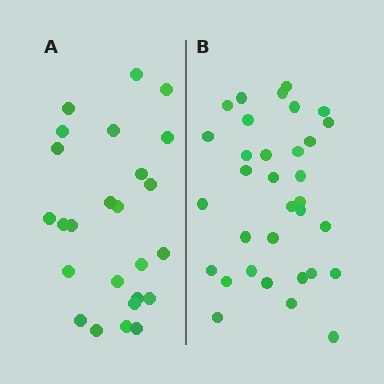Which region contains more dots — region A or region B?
Region B (the right region) has more dots.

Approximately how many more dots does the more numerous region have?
Region B has roughly 8 or so more dots than region A.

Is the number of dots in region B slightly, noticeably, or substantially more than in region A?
Region B has noticeably more, but not dramatically so. The ratio is roughly 1.3 to 1.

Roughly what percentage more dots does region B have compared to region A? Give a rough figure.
About 30% more.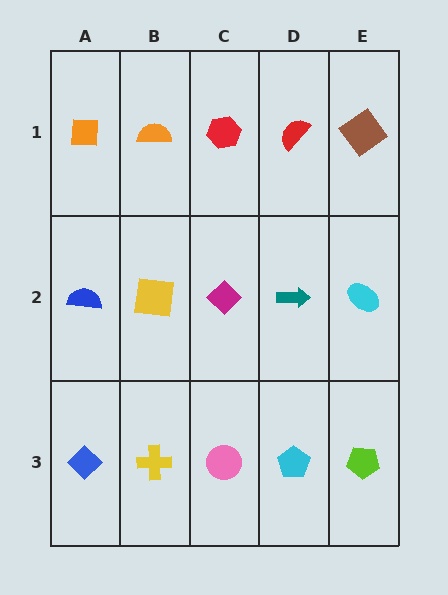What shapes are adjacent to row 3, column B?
A yellow square (row 2, column B), a blue diamond (row 3, column A), a pink circle (row 3, column C).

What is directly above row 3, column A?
A blue semicircle.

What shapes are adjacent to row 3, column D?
A teal arrow (row 2, column D), a pink circle (row 3, column C), a lime pentagon (row 3, column E).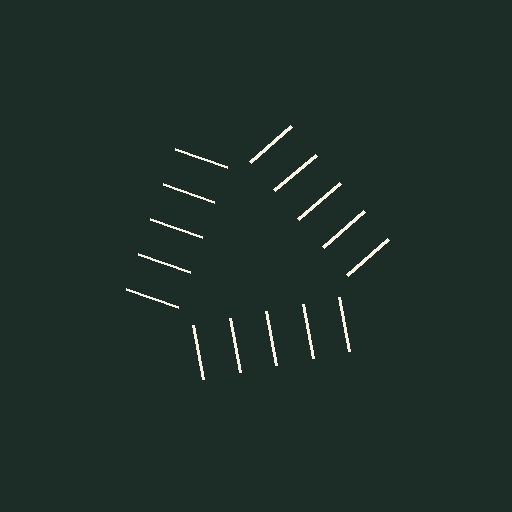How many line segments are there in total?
15 — 5 along each of the 3 edges.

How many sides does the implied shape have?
3 sides — the line-ends trace a triangle.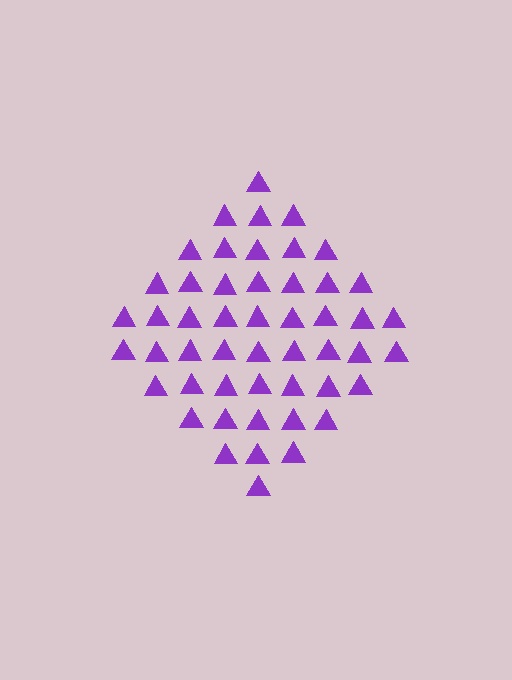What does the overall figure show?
The overall figure shows a diamond.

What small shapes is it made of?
It is made of small triangles.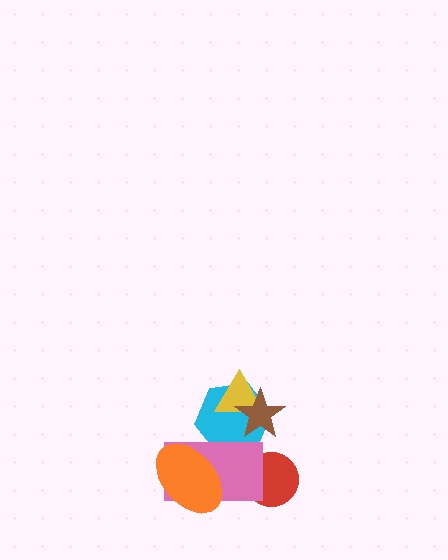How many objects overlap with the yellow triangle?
2 objects overlap with the yellow triangle.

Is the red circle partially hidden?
Yes, it is partially covered by another shape.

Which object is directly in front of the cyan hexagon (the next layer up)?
The yellow triangle is directly in front of the cyan hexagon.